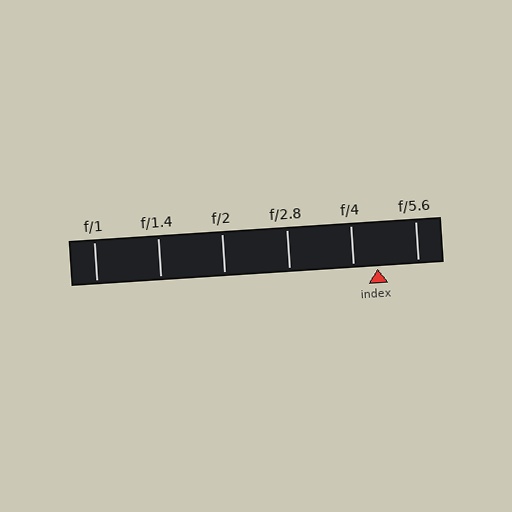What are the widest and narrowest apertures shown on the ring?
The widest aperture shown is f/1 and the narrowest is f/5.6.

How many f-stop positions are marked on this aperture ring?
There are 6 f-stop positions marked.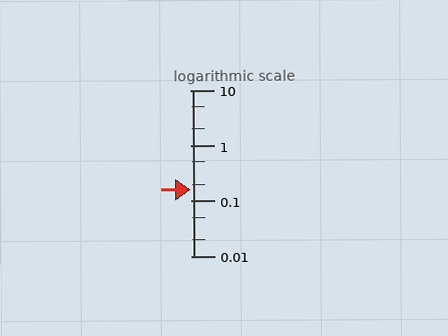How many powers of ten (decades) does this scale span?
The scale spans 3 decades, from 0.01 to 10.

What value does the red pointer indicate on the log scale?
The pointer indicates approximately 0.16.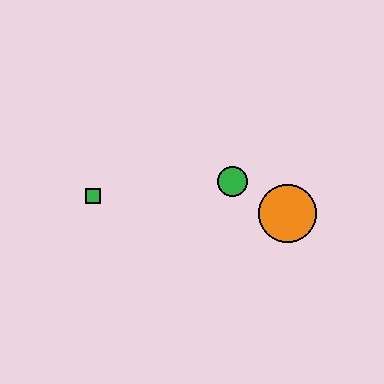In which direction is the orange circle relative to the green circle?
The orange circle is to the right of the green circle.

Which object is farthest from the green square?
The orange circle is farthest from the green square.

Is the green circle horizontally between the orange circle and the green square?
Yes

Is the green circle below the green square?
No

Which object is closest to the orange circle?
The green circle is closest to the orange circle.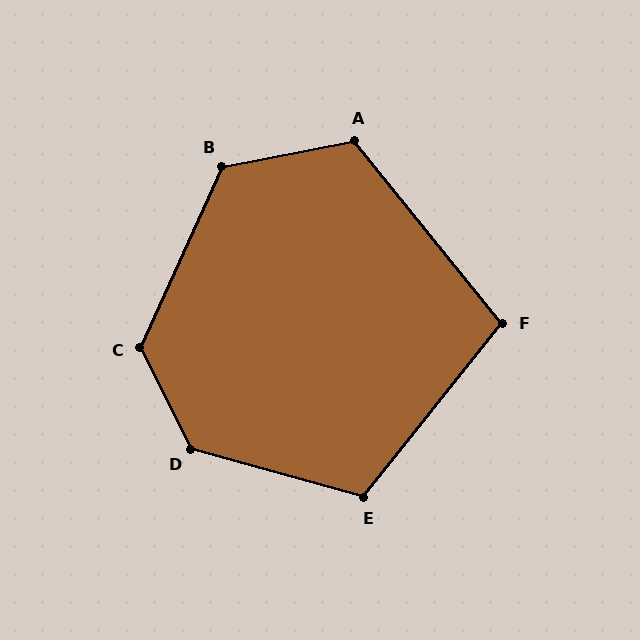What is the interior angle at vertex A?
Approximately 118 degrees (obtuse).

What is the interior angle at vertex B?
Approximately 125 degrees (obtuse).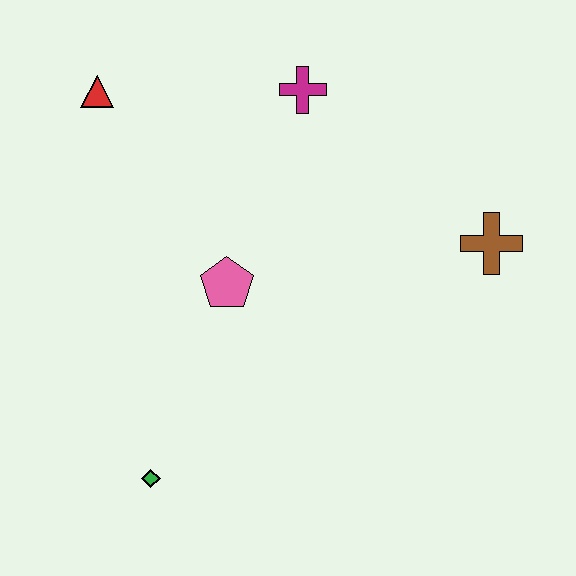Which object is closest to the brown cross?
The magenta cross is closest to the brown cross.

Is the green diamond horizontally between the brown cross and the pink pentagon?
No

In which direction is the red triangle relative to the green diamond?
The red triangle is above the green diamond.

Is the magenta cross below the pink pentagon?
No